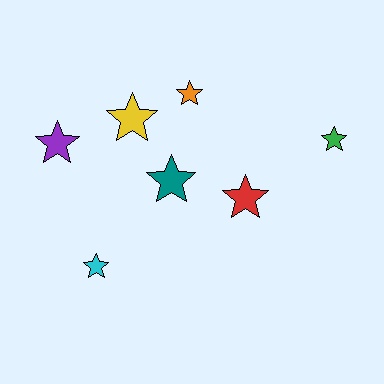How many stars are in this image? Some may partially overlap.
There are 7 stars.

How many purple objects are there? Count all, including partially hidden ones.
There is 1 purple object.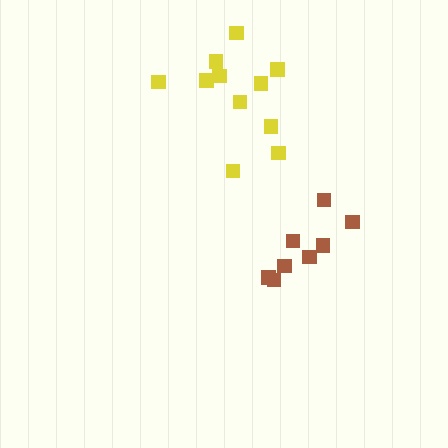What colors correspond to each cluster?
The clusters are colored: yellow, brown.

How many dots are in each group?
Group 1: 11 dots, Group 2: 8 dots (19 total).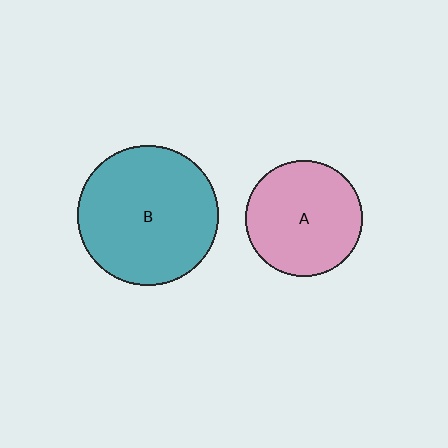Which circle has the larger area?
Circle B (teal).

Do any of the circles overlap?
No, none of the circles overlap.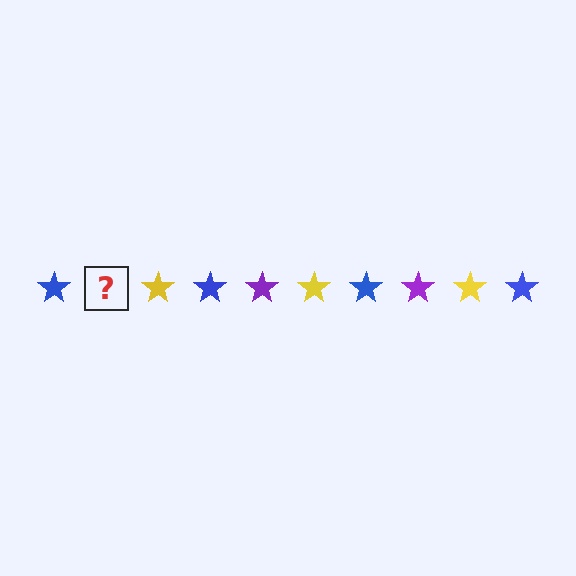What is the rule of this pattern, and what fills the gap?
The rule is that the pattern cycles through blue, purple, yellow stars. The gap should be filled with a purple star.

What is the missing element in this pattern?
The missing element is a purple star.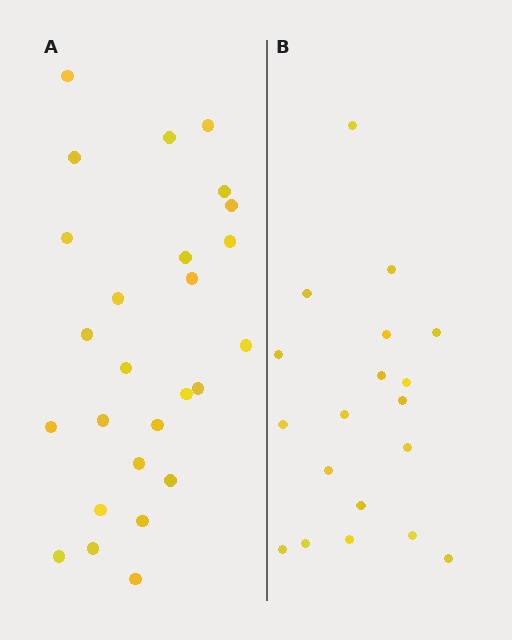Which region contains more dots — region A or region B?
Region A (the left region) has more dots.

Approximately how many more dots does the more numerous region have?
Region A has roughly 8 or so more dots than region B.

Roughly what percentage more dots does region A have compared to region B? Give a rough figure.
About 35% more.